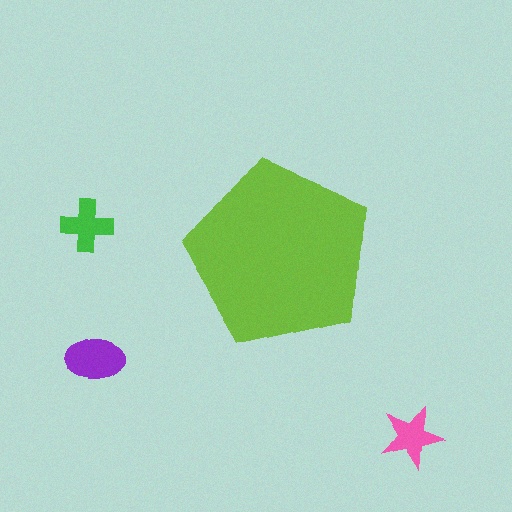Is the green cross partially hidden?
No, the green cross is fully visible.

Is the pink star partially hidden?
No, the pink star is fully visible.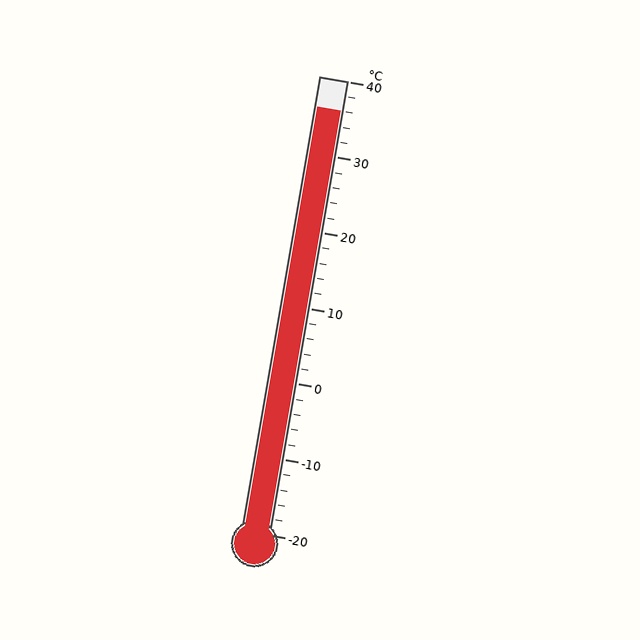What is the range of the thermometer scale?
The thermometer scale ranges from -20°C to 40°C.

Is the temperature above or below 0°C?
The temperature is above 0°C.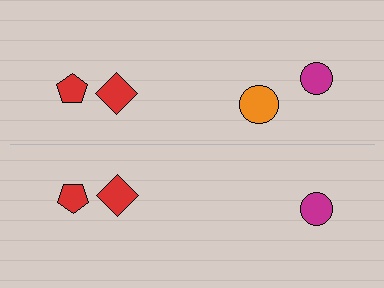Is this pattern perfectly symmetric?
No, the pattern is not perfectly symmetric. A orange circle is missing from the bottom side.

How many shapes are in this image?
There are 7 shapes in this image.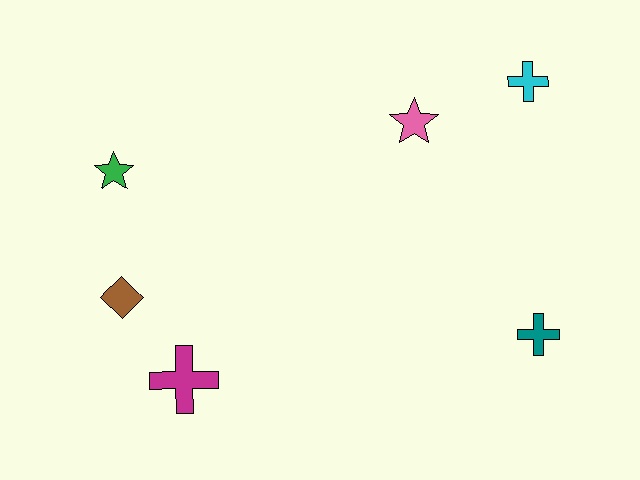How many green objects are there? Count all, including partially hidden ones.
There is 1 green object.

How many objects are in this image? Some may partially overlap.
There are 6 objects.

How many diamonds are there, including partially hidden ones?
There is 1 diamond.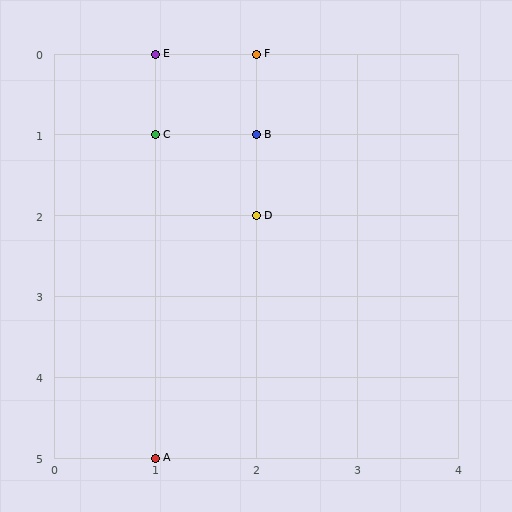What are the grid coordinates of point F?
Point F is at grid coordinates (2, 0).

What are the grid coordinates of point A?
Point A is at grid coordinates (1, 5).